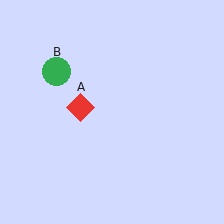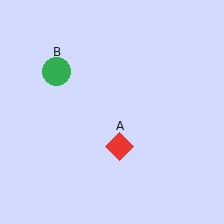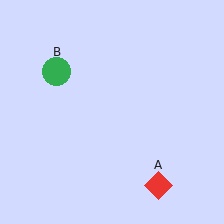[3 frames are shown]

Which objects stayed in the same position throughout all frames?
Green circle (object B) remained stationary.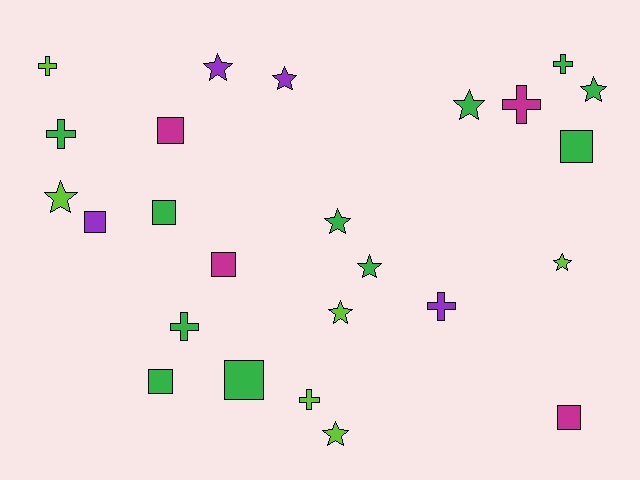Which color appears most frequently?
Green, with 11 objects.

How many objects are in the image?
There are 25 objects.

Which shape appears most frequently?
Star, with 10 objects.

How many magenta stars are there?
There are no magenta stars.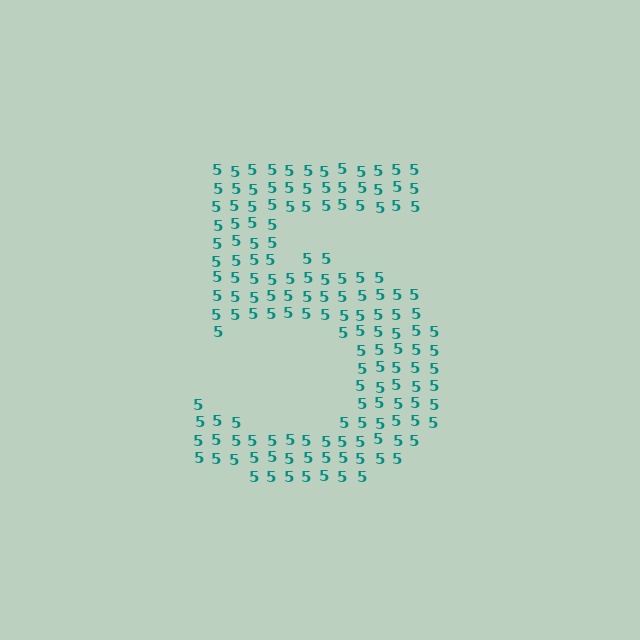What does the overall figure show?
The overall figure shows the digit 5.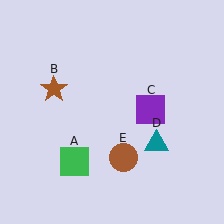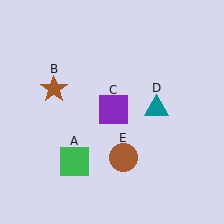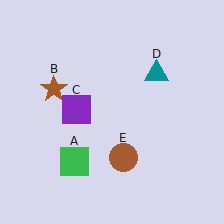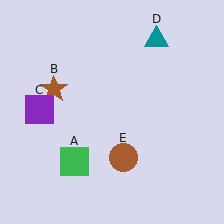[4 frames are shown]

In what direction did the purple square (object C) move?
The purple square (object C) moved left.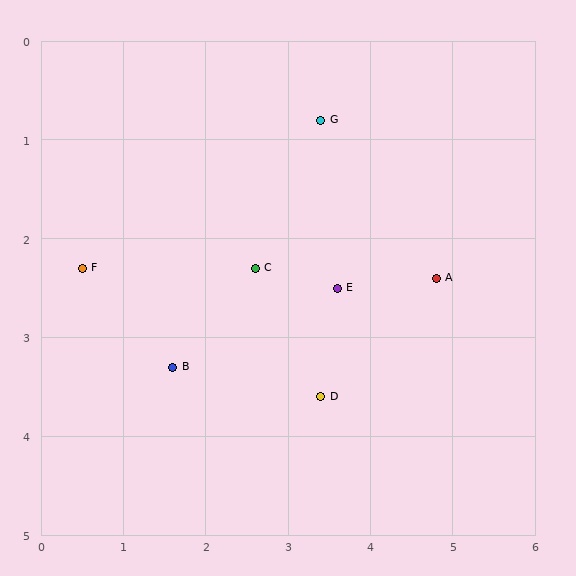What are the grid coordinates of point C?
Point C is at approximately (2.6, 2.3).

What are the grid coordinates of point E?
Point E is at approximately (3.6, 2.5).